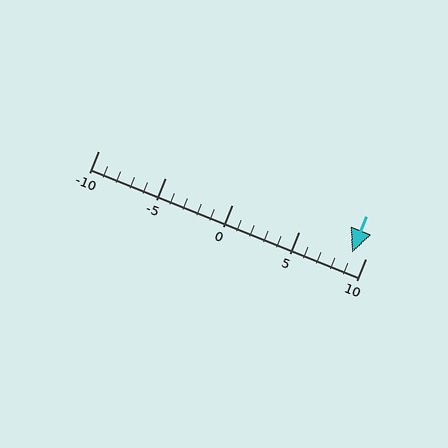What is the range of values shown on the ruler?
The ruler shows values from -10 to 10.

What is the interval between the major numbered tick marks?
The major tick marks are spaced 5 units apart.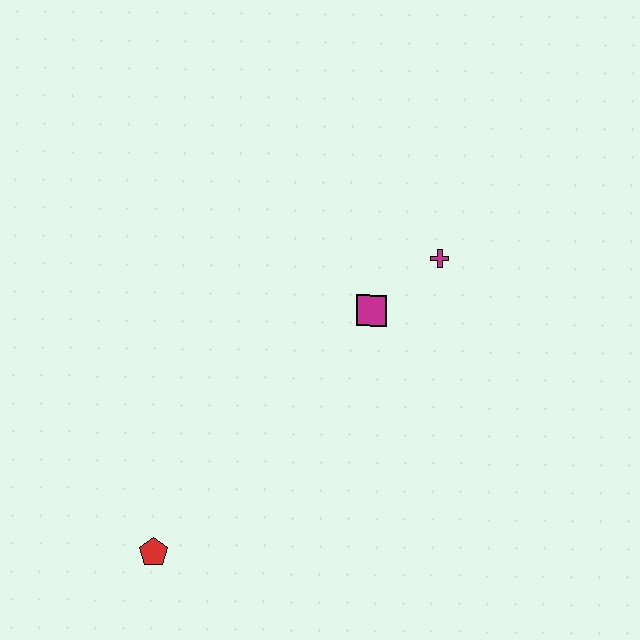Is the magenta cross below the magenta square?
No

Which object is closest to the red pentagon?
The magenta square is closest to the red pentagon.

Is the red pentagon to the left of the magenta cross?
Yes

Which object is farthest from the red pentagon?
The magenta cross is farthest from the red pentagon.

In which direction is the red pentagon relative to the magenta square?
The red pentagon is below the magenta square.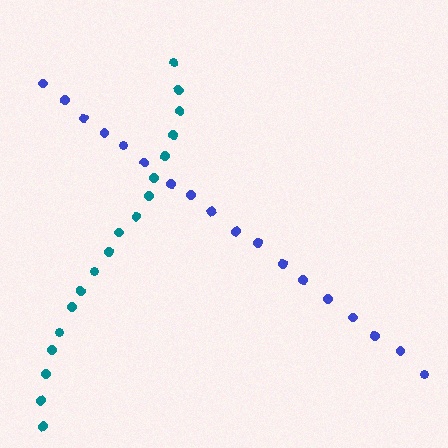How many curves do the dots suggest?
There are 2 distinct paths.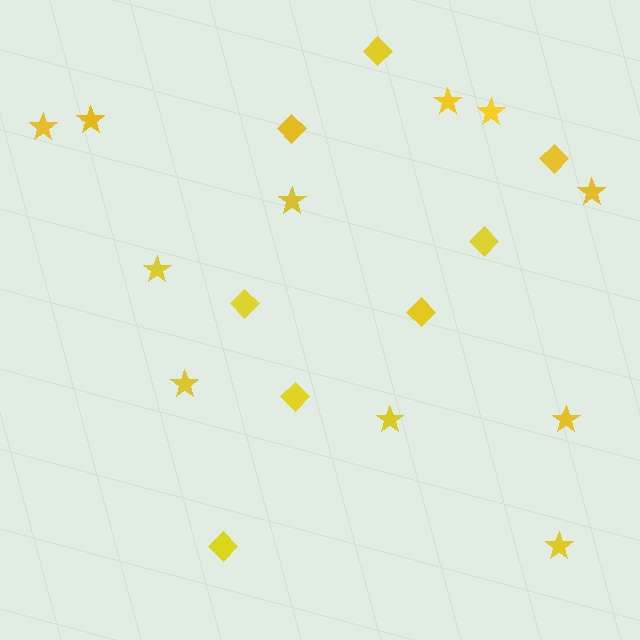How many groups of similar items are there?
There are 2 groups: one group of stars (11) and one group of diamonds (8).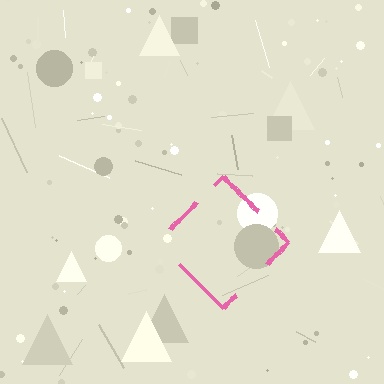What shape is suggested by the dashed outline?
The dashed outline suggests a diamond.